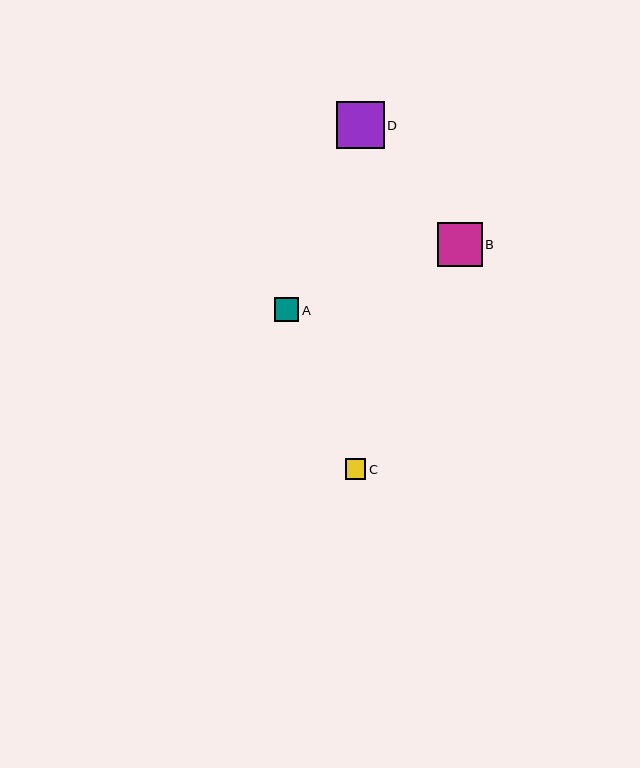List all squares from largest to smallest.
From largest to smallest: D, B, A, C.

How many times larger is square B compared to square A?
Square B is approximately 1.8 times the size of square A.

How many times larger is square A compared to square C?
Square A is approximately 1.2 times the size of square C.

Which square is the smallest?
Square C is the smallest with a size of approximately 20 pixels.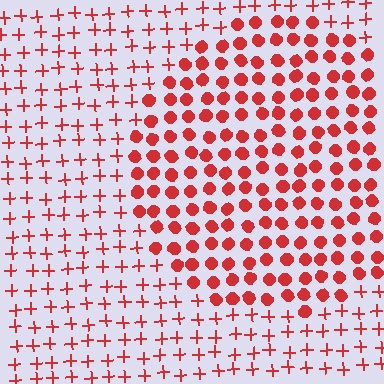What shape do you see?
I see a circle.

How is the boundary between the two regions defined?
The boundary is defined by a change in element shape: circles inside vs. plus signs outside. All elements share the same color and spacing.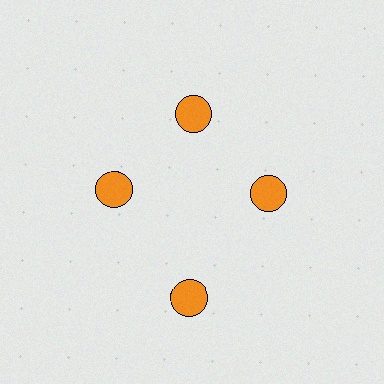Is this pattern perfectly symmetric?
No. The 4 orange circles are arranged in a ring, but one element near the 6 o'clock position is pushed outward from the center, breaking the 4-fold rotational symmetry.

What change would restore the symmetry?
The symmetry would be restored by moving it inward, back onto the ring so that all 4 circles sit at equal angles and equal distance from the center.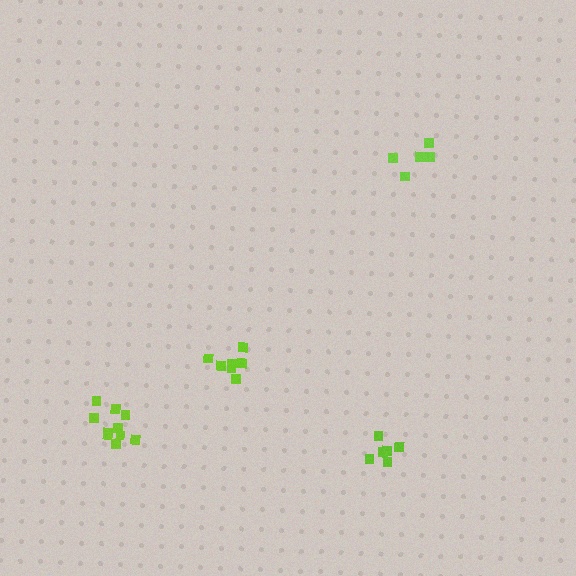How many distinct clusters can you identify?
There are 4 distinct clusters.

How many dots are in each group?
Group 1: 10 dots, Group 2: 7 dots, Group 3: 6 dots, Group 4: 5 dots (28 total).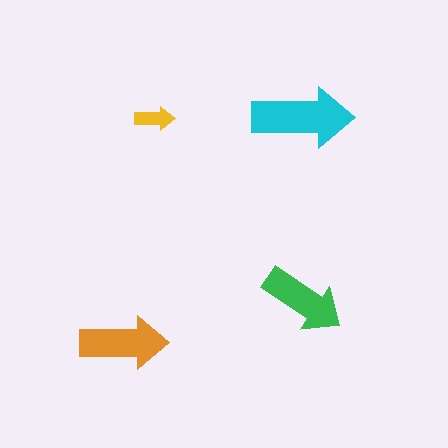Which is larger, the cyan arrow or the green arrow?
The cyan one.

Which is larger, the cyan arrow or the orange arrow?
The cyan one.